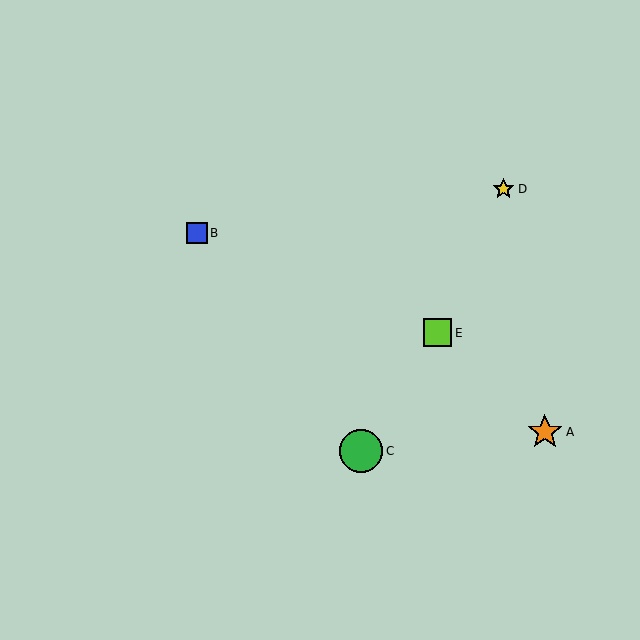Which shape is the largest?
The green circle (labeled C) is the largest.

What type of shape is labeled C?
Shape C is a green circle.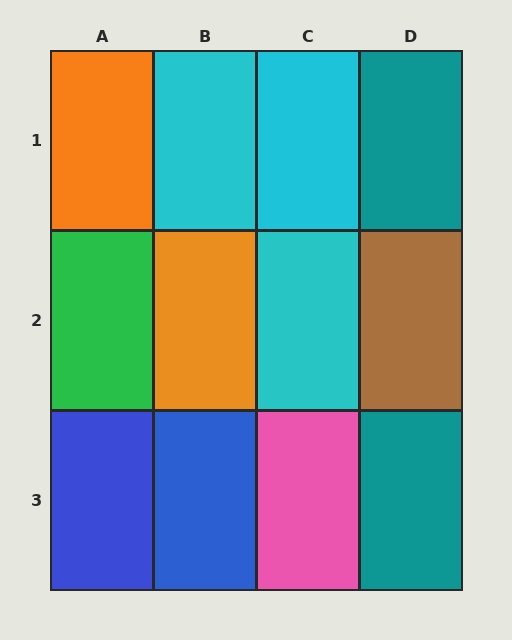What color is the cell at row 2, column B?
Orange.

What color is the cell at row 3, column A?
Blue.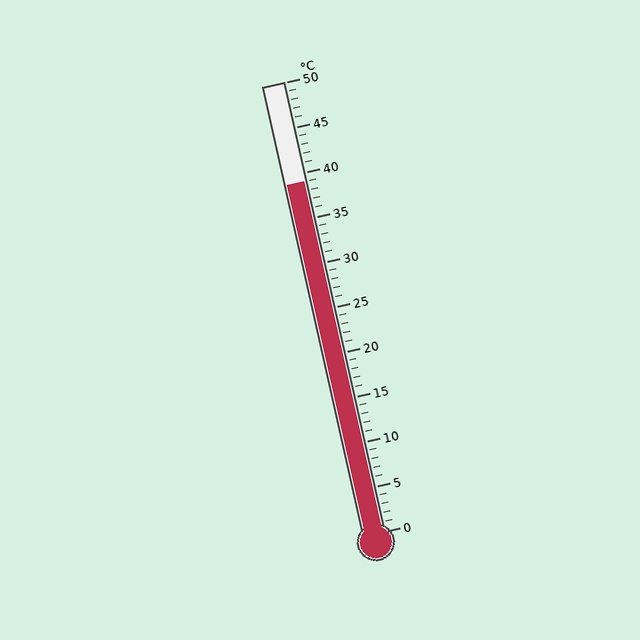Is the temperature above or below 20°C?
The temperature is above 20°C.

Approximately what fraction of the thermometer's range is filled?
The thermometer is filled to approximately 80% of its range.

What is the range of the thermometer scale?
The thermometer scale ranges from 0°C to 50°C.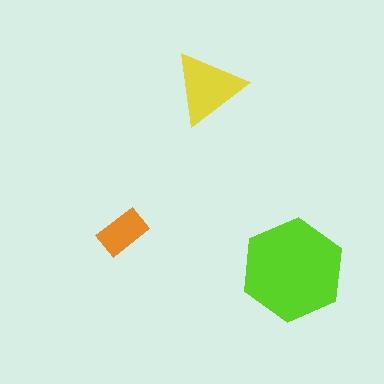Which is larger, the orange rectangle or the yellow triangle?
The yellow triangle.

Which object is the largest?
The lime hexagon.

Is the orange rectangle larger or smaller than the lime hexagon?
Smaller.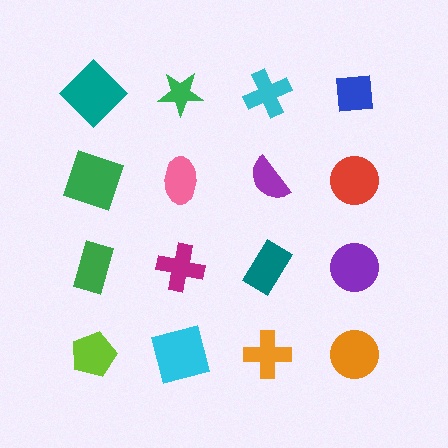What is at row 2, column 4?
A red circle.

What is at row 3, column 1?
A green rectangle.